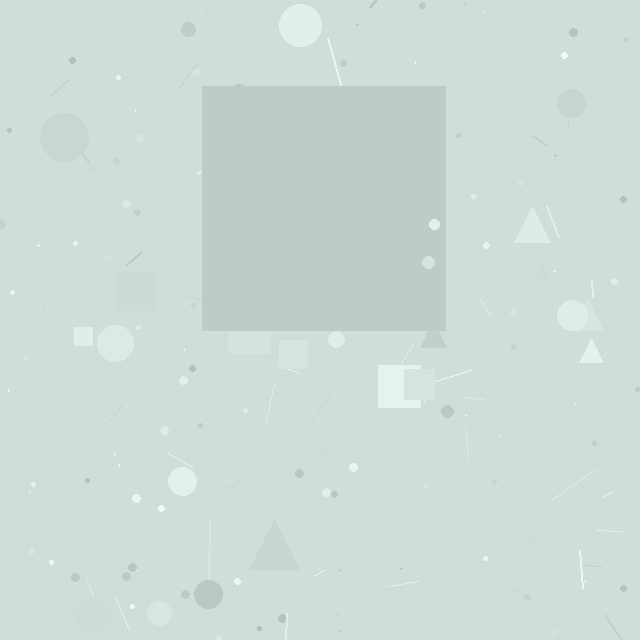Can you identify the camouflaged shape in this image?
The camouflaged shape is a square.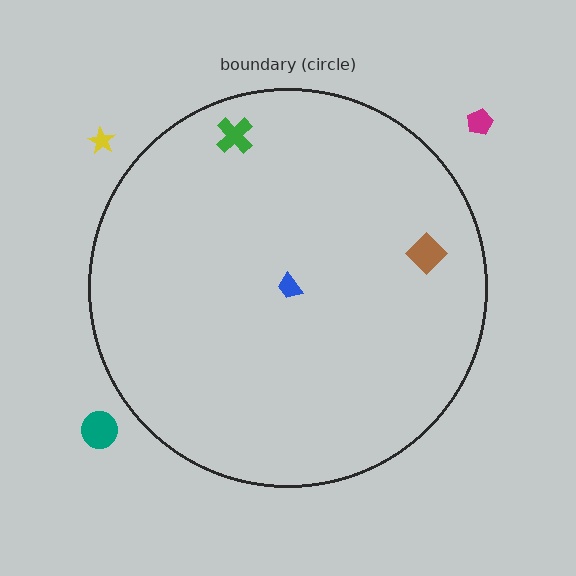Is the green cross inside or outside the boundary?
Inside.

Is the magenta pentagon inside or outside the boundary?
Outside.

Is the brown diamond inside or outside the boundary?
Inside.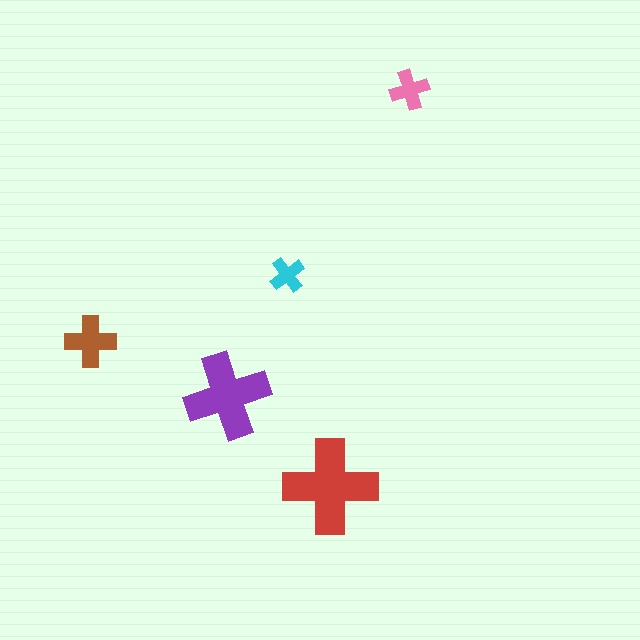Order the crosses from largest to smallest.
the red one, the purple one, the brown one, the pink one, the cyan one.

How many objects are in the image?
There are 5 objects in the image.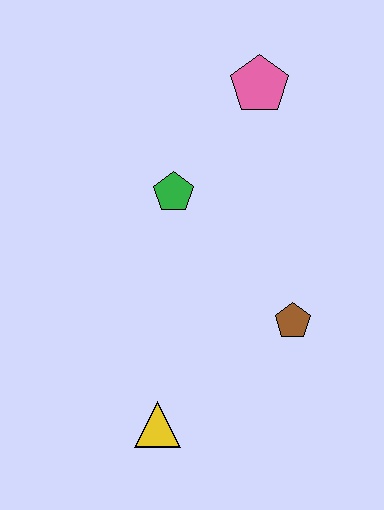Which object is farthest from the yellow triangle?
The pink pentagon is farthest from the yellow triangle.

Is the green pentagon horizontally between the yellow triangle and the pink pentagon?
Yes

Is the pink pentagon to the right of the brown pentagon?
No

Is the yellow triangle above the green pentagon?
No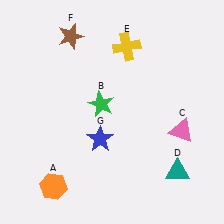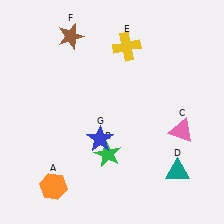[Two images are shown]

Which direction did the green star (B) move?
The green star (B) moved down.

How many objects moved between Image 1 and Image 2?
1 object moved between the two images.